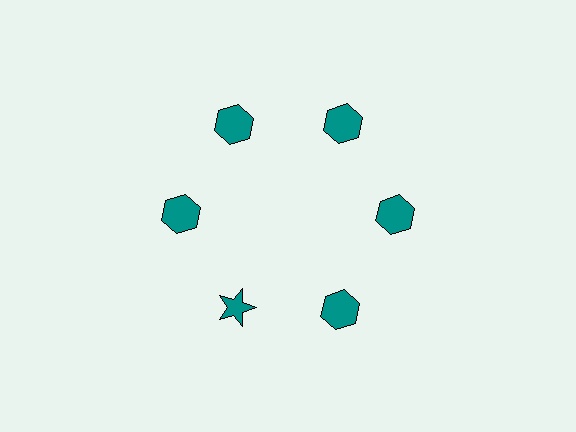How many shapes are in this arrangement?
There are 6 shapes arranged in a ring pattern.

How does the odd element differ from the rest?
It has a different shape: star instead of hexagon.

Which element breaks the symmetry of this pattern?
The teal star at roughly the 7 o'clock position breaks the symmetry. All other shapes are teal hexagons.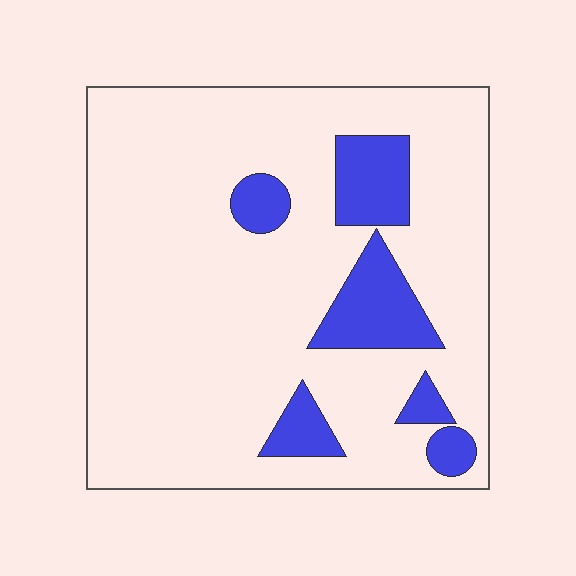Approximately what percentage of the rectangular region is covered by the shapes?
Approximately 15%.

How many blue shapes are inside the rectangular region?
6.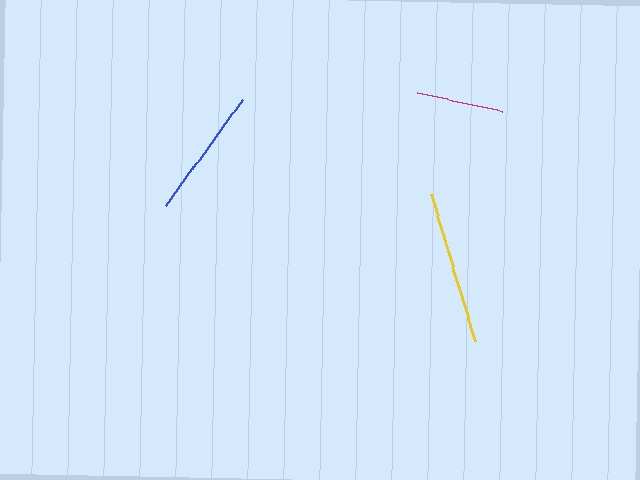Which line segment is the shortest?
The magenta line is the shortest at approximately 87 pixels.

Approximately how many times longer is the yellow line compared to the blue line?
The yellow line is approximately 1.2 times the length of the blue line.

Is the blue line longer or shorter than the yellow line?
The yellow line is longer than the blue line.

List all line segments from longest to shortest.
From longest to shortest: yellow, blue, magenta.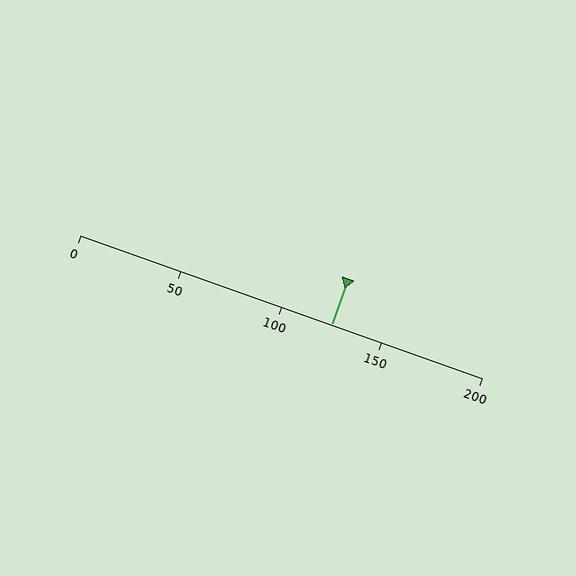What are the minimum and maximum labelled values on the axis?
The axis runs from 0 to 200.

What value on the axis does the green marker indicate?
The marker indicates approximately 125.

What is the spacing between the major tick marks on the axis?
The major ticks are spaced 50 apart.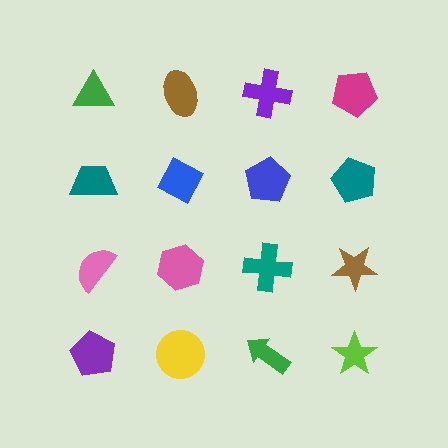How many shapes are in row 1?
4 shapes.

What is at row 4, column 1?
A purple pentagon.